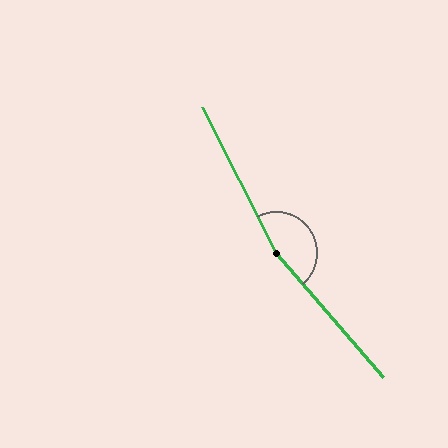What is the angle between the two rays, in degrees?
Approximately 166 degrees.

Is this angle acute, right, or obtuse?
It is obtuse.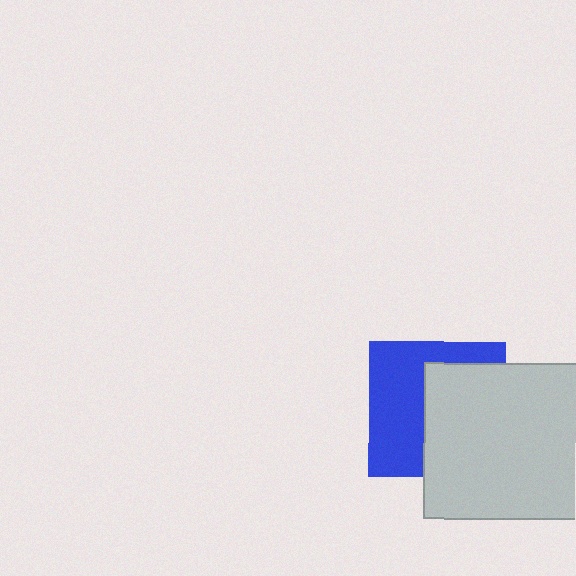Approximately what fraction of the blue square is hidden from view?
Roughly 51% of the blue square is hidden behind the light gray square.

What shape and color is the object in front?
The object in front is a light gray square.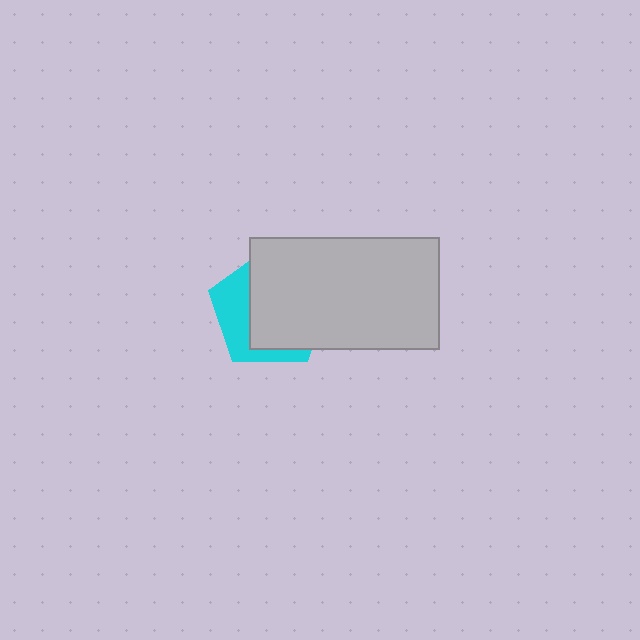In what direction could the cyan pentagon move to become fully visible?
The cyan pentagon could move left. That would shift it out from behind the light gray rectangle entirely.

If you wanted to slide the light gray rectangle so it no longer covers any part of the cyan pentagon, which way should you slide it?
Slide it right — that is the most direct way to separate the two shapes.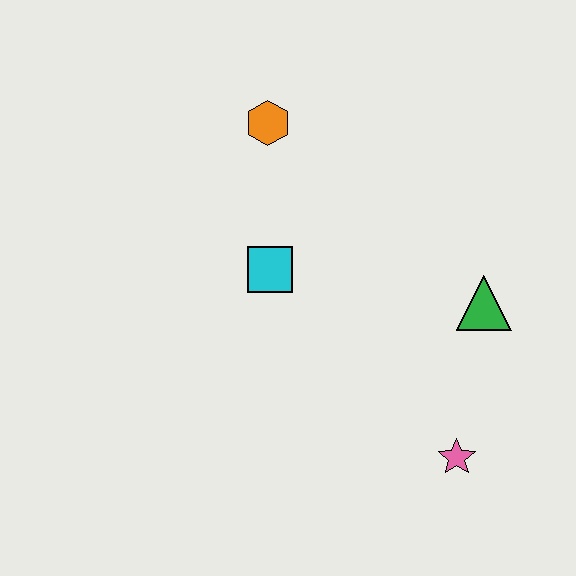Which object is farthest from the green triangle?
The orange hexagon is farthest from the green triangle.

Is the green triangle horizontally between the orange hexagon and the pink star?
No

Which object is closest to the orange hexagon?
The cyan square is closest to the orange hexagon.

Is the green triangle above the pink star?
Yes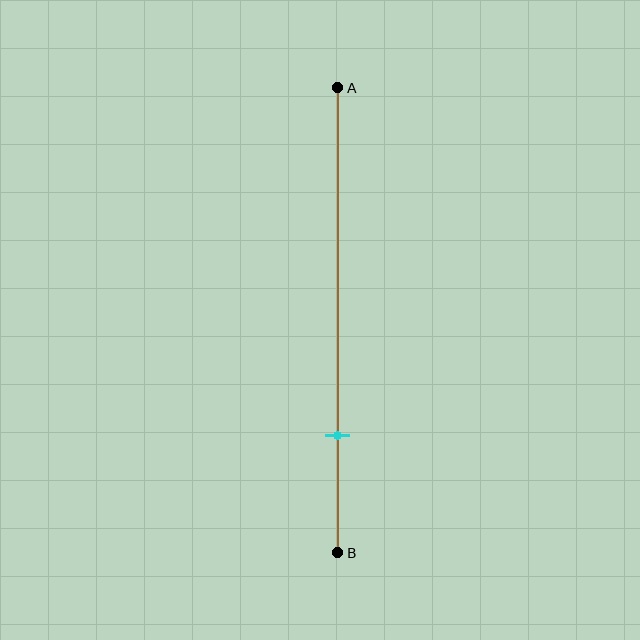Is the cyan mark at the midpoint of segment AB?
No, the mark is at about 75% from A, not at the 50% midpoint.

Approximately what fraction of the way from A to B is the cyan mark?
The cyan mark is approximately 75% of the way from A to B.